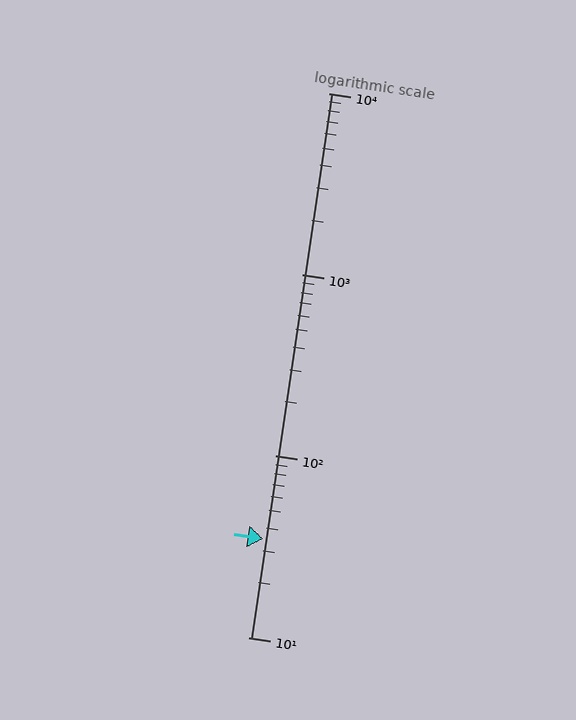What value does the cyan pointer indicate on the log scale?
The pointer indicates approximately 35.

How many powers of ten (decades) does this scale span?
The scale spans 3 decades, from 10 to 10000.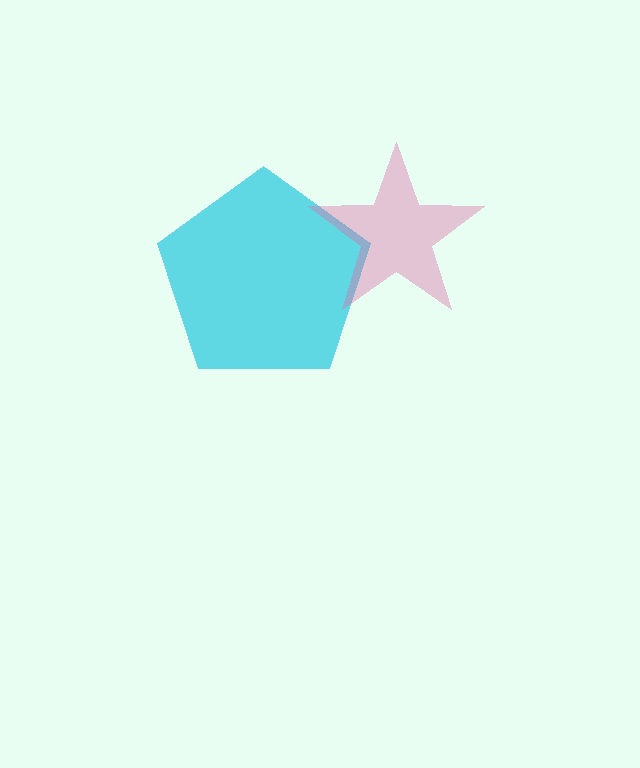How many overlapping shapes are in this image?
There are 2 overlapping shapes in the image.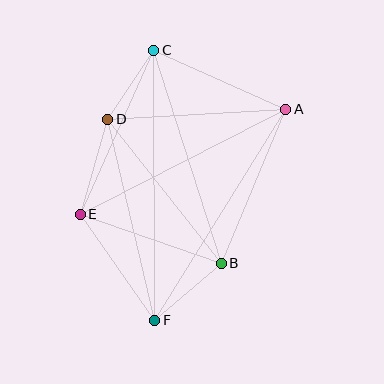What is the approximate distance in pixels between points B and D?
The distance between B and D is approximately 183 pixels.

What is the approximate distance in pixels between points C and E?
The distance between C and E is approximately 179 pixels.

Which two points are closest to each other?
Points C and D are closest to each other.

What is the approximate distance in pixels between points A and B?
The distance between A and B is approximately 167 pixels.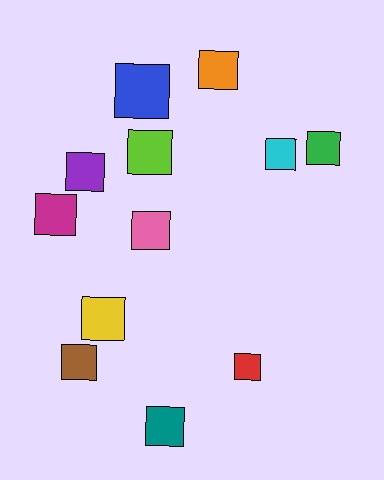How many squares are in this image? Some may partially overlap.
There are 12 squares.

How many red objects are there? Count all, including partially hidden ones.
There is 1 red object.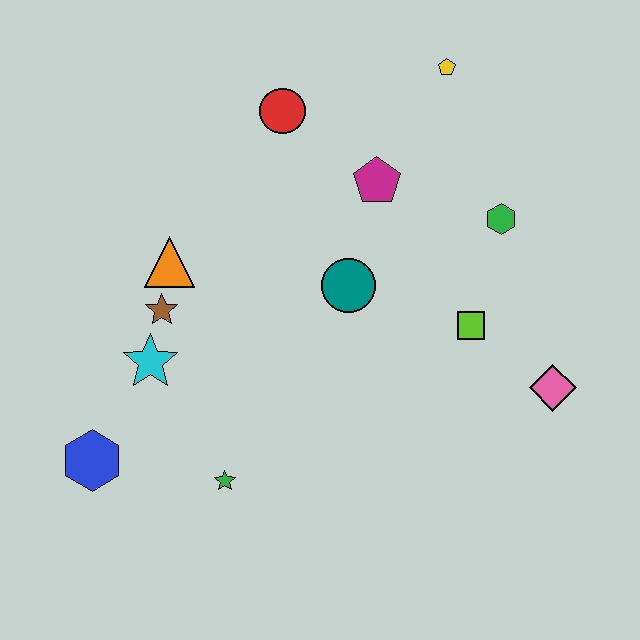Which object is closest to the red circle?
The magenta pentagon is closest to the red circle.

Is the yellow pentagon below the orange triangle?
No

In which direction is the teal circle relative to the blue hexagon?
The teal circle is to the right of the blue hexagon.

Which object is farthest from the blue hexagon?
The yellow pentagon is farthest from the blue hexagon.